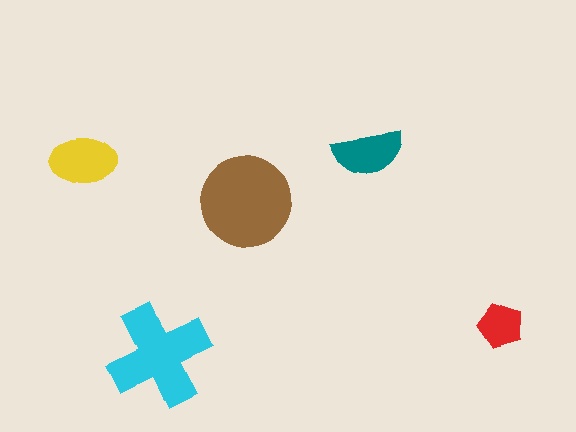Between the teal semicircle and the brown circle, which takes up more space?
The brown circle.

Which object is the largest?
The brown circle.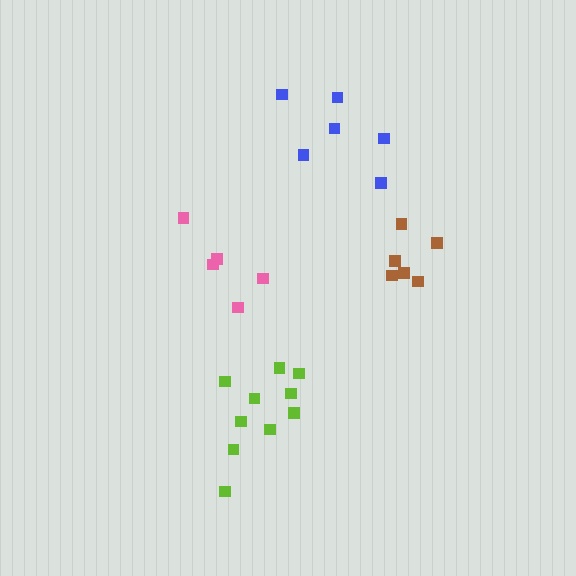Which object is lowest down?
The lime cluster is bottommost.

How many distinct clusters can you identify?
There are 4 distinct clusters.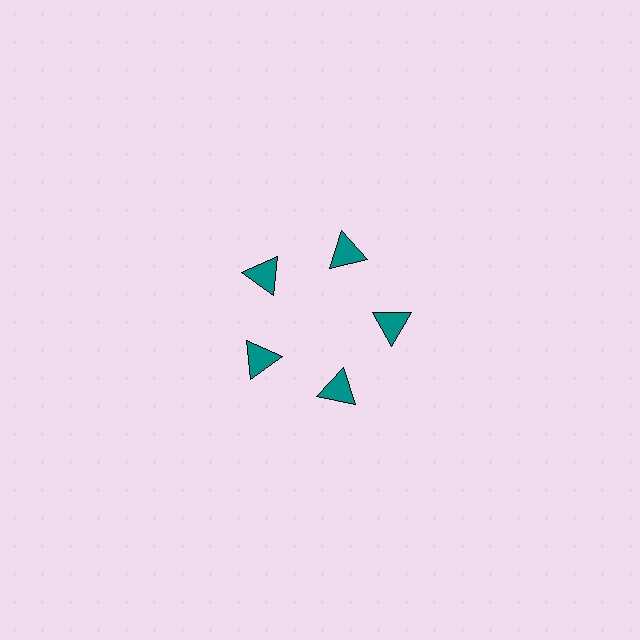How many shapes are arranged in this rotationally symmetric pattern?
There are 5 shapes, arranged in 5 groups of 1.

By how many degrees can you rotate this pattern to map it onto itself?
The pattern maps onto itself every 72 degrees of rotation.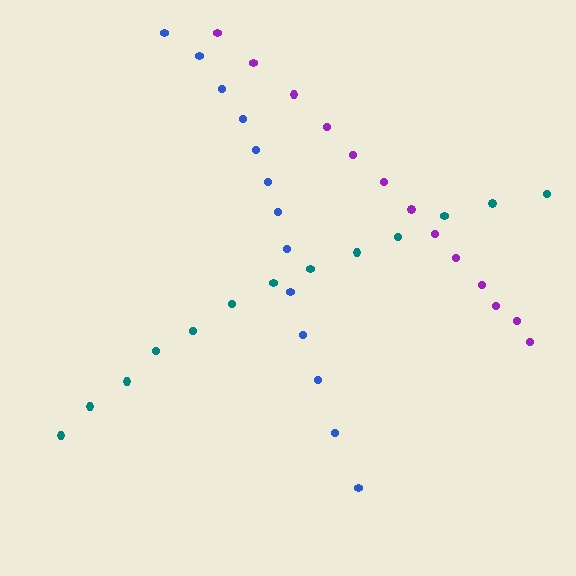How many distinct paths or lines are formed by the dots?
There are 3 distinct paths.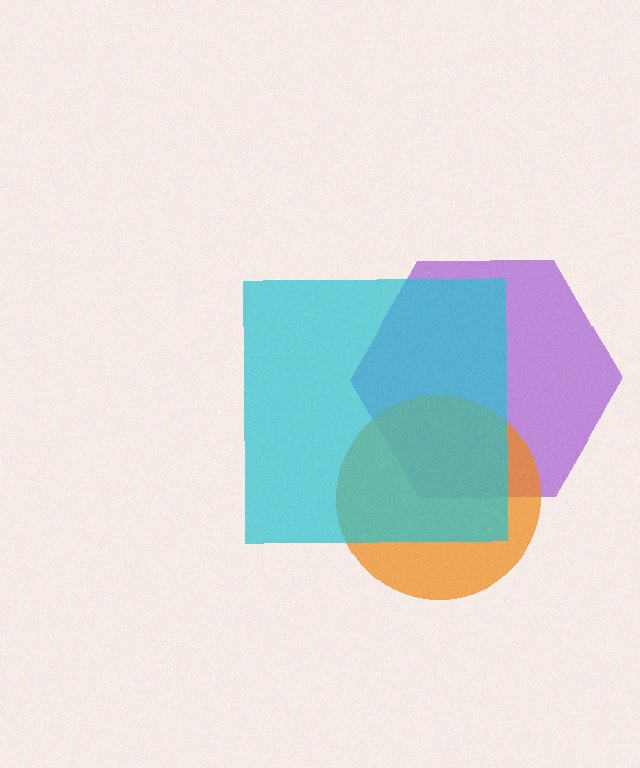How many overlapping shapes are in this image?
There are 3 overlapping shapes in the image.